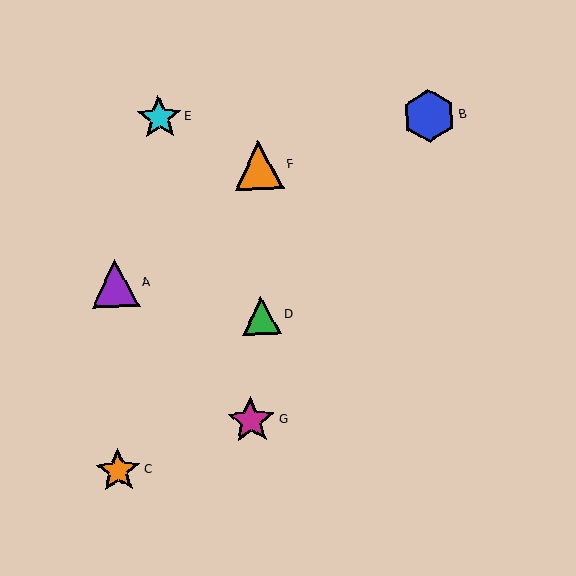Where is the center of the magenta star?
The center of the magenta star is at (251, 420).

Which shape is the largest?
The blue hexagon (labeled B) is the largest.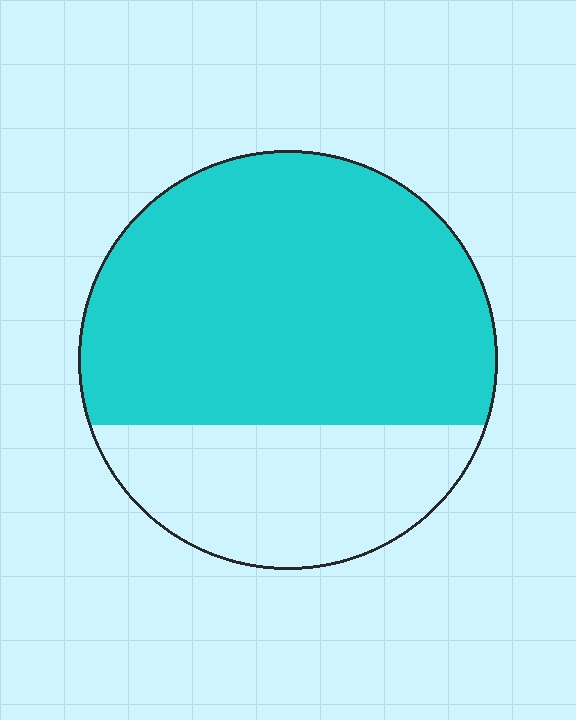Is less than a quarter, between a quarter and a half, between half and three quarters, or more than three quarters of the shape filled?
Between half and three quarters.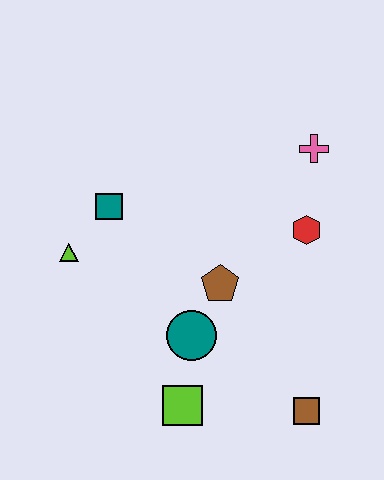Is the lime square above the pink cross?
No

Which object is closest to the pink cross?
The red hexagon is closest to the pink cross.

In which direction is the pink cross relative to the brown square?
The pink cross is above the brown square.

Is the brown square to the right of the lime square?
Yes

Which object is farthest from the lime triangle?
The brown square is farthest from the lime triangle.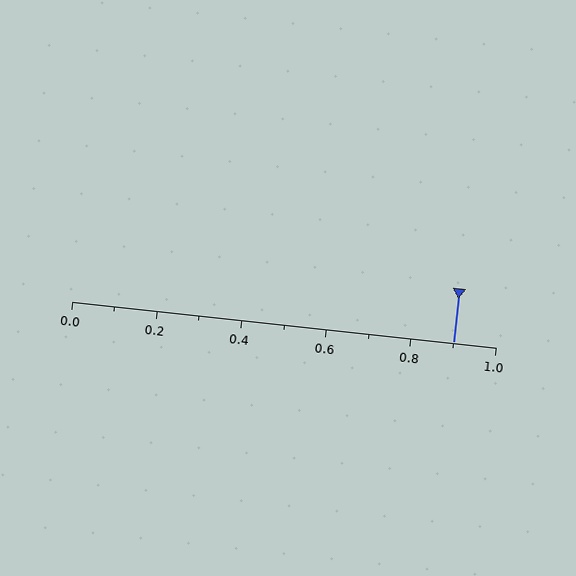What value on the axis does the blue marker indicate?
The marker indicates approximately 0.9.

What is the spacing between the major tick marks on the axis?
The major ticks are spaced 0.2 apart.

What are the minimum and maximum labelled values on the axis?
The axis runs from 0.0 to 1.0.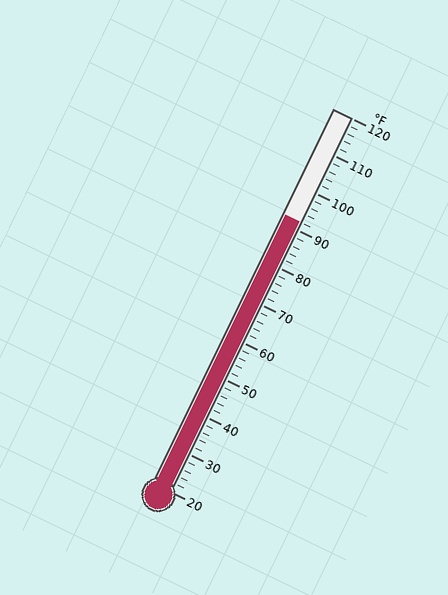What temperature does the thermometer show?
The thermometer shows approximately 92°F.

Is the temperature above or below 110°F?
The temperature is below 110°F.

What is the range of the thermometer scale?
The thermometer scale ranges from 20°F to 120°F.